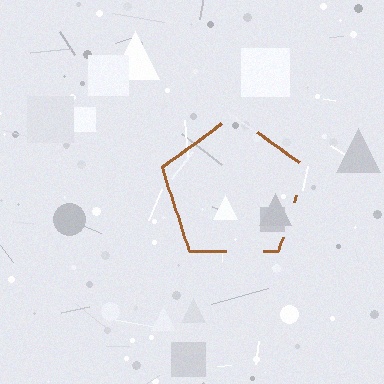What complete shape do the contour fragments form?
The contour fragments form a pentagon.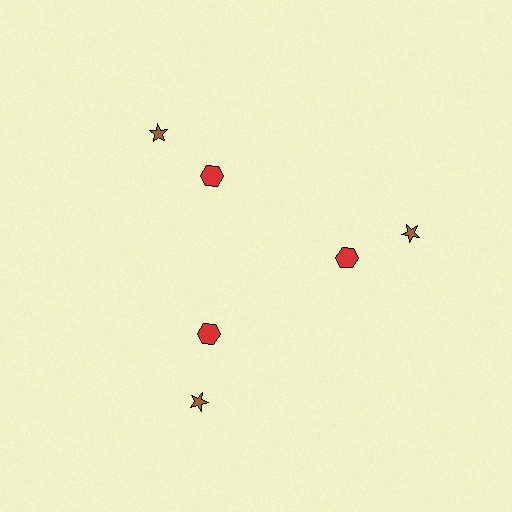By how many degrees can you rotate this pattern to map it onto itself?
The pattern maps onto itself every 120 degrees of rotation.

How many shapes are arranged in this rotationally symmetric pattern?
There are 6 shapes, arranged in 3 groups of 2.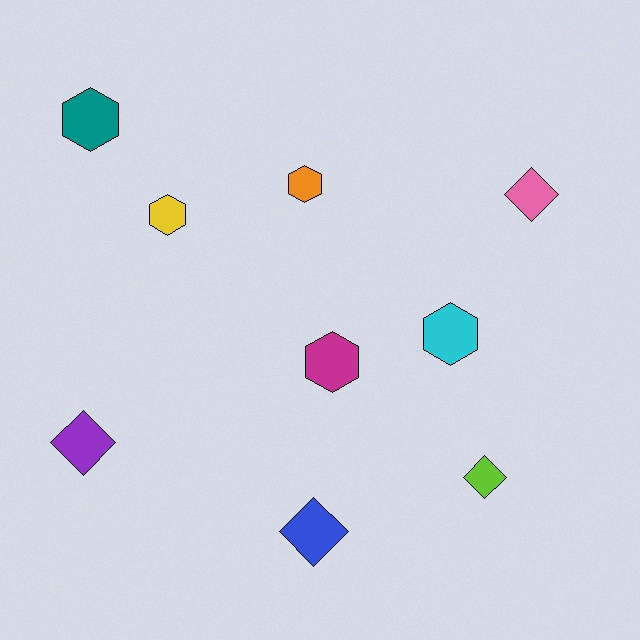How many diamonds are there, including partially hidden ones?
There are 4 diamonds.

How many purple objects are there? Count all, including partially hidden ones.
There is 1 purple object.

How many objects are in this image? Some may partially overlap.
There are 9 objects.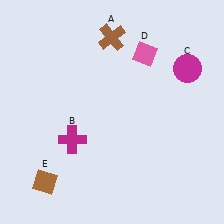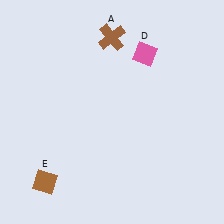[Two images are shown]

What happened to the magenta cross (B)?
The magenta cross (B) was removed in Image 2. It was in the bottom-left area of Image 1.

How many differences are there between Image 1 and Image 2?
There are 2 differences between the two images.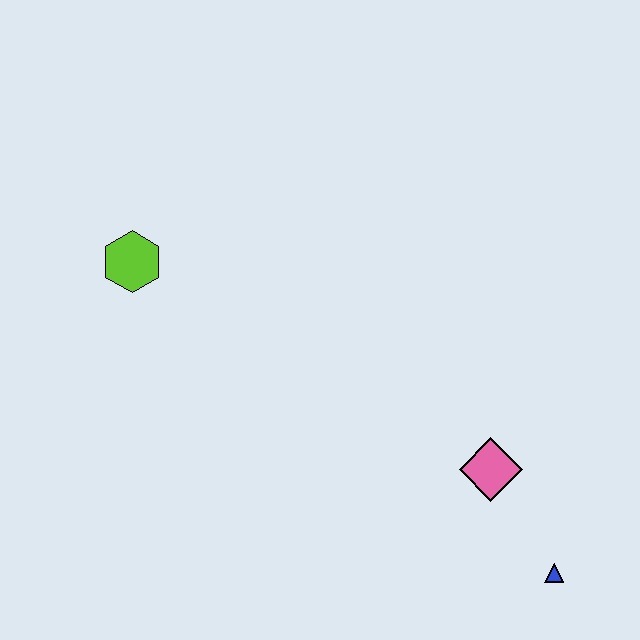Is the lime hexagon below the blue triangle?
No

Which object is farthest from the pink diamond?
The lime hexagon is farthest from the pink diamond.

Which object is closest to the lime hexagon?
The pink diamond is closest to the lime hexagon.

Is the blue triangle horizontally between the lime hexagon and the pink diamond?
No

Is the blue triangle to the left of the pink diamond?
No